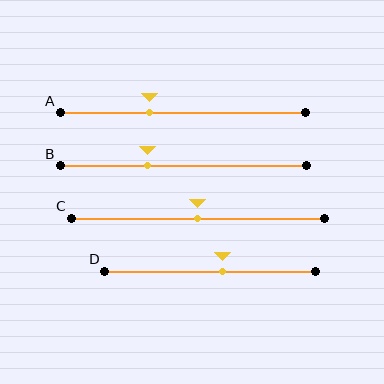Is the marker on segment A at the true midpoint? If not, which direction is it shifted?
No, the marker on segment A is shifted to the left by about 14% of the segment length.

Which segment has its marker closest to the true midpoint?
Segment C has its marker closest to the true midpoint.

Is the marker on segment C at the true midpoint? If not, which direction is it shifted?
Yes, the marker on segment C is at the true midpoint.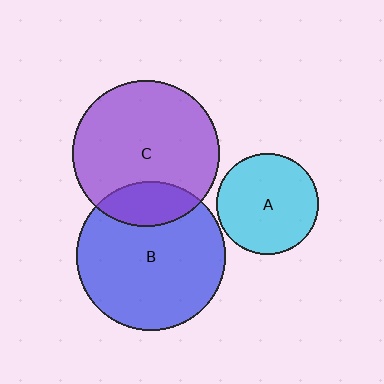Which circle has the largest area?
Circle B (blue).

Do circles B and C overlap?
Yes.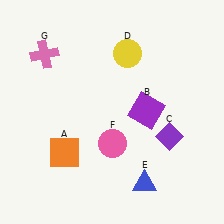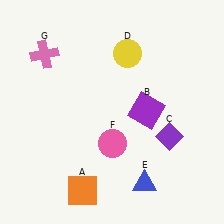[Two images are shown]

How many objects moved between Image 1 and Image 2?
1 object moved between the two images.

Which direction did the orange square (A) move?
The orange square (A) moved down.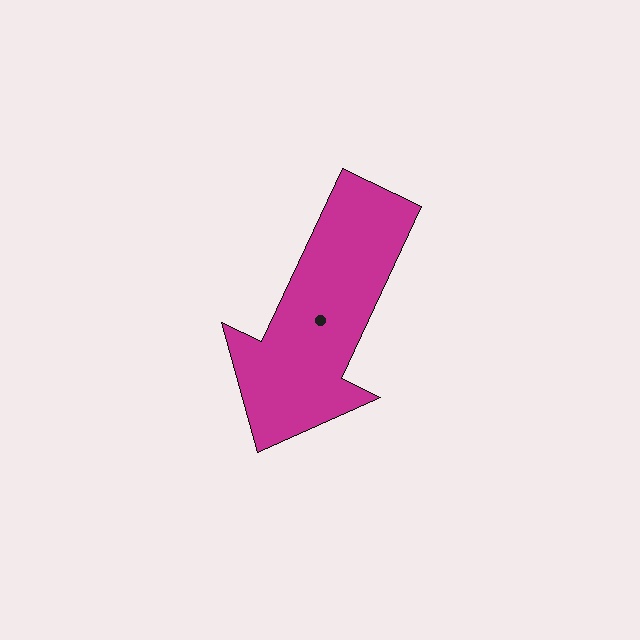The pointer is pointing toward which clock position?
Roughly 7 o'clock.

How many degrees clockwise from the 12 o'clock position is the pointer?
Approximately 205 degrees.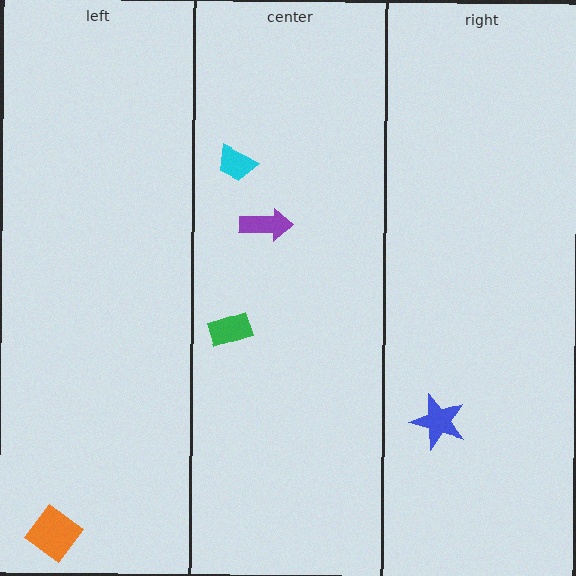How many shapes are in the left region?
1.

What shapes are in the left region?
The orange diamond.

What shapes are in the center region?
The purple arrow, the cyan trapezoid, the green rectangle.